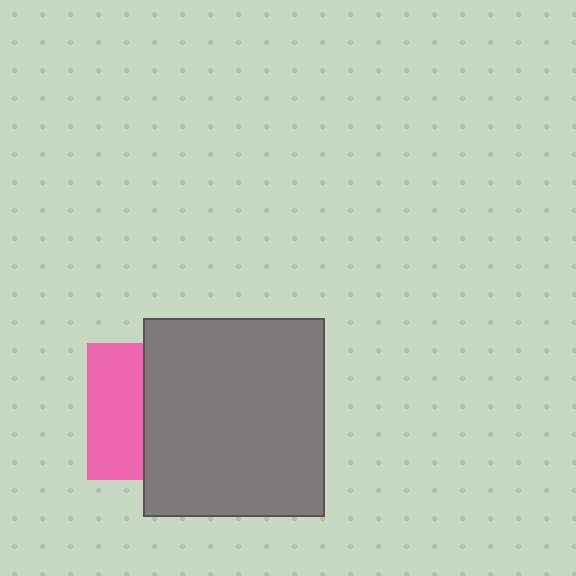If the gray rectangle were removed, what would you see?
You would see the complete pink square.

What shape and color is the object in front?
The object in front is a gray rectangle.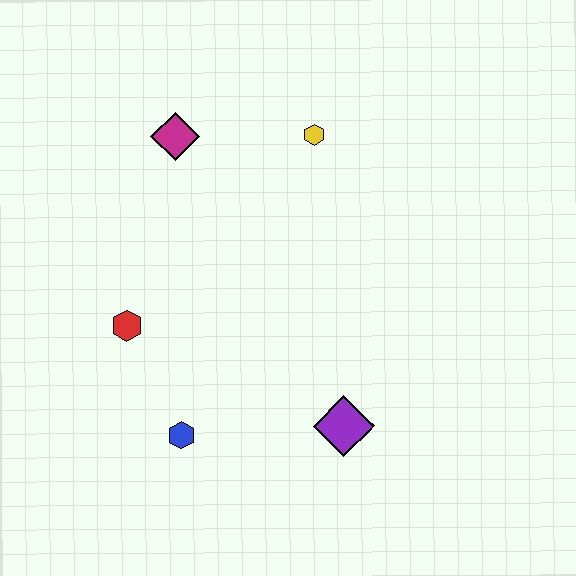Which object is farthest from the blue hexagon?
The yellow hexagon is farthest from the blue hexagon.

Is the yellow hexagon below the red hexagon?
No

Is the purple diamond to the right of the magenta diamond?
Yes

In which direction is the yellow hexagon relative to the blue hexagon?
The yellow hexagon is above the blue hexagon.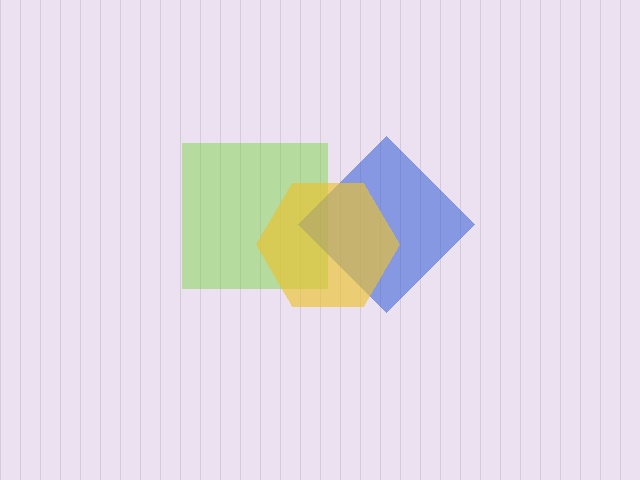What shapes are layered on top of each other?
The layered shapes are: a lime square, a blue diamond, a yellow hexagon.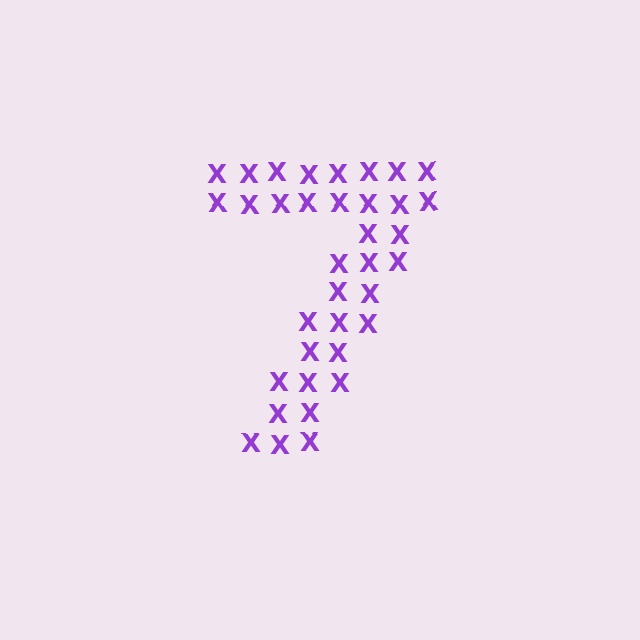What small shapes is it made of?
It is made of small letter X's.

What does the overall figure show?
The overall figure shows the digit 7.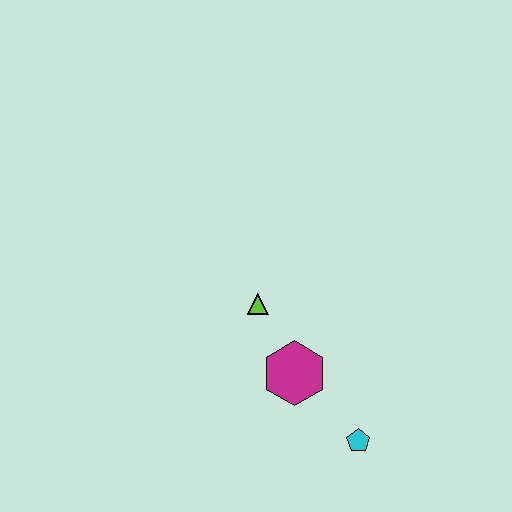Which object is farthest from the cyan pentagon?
The lime triangle is farthest from the cyan pentagon.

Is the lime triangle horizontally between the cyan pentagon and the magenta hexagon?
No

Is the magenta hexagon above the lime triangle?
No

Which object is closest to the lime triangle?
The magenta hexagon is closest to the lime triangle.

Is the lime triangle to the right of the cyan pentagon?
No